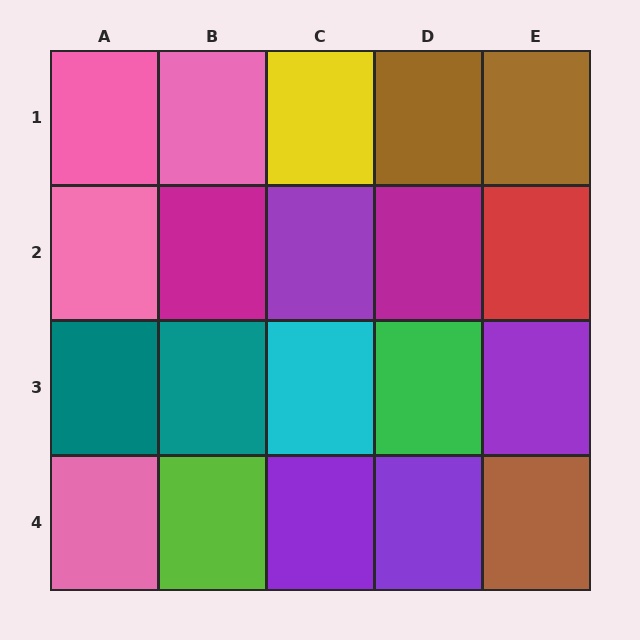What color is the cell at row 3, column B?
Teal.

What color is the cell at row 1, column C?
Yellow.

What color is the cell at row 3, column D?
Green.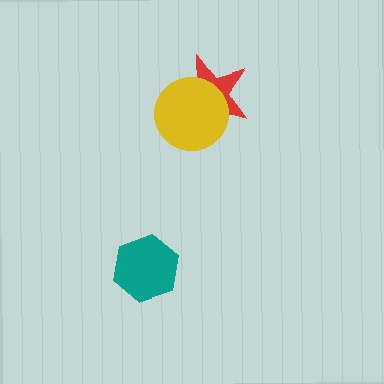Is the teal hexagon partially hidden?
No, no other shape covers it.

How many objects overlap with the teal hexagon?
0 objects overlap with the teal hexagon.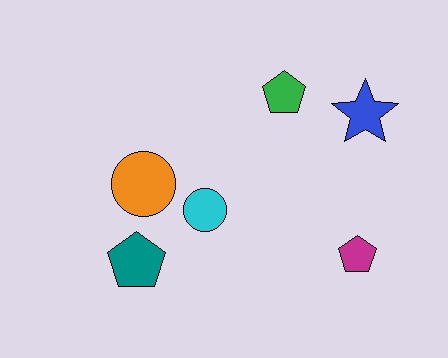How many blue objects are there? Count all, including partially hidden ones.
There is 1 blue object.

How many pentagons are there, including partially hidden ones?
There are 3 pentagons.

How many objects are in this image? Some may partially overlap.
There are 6 objects.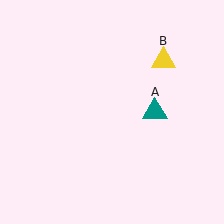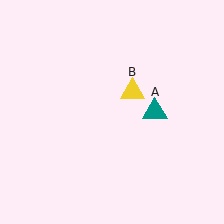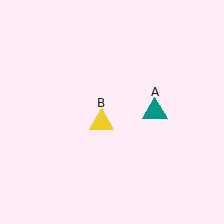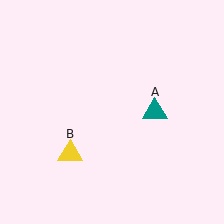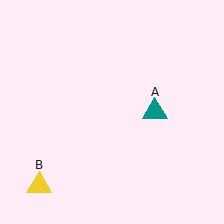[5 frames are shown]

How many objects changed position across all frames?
1 object changed position: yellow triangle (object B).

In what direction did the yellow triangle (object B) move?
The yellow triangle (object B) moved down and to the left.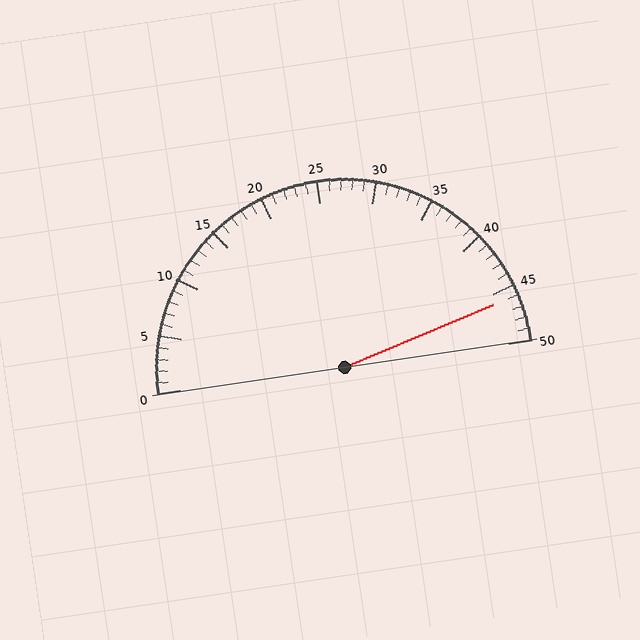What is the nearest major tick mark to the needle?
The nearest major tick mark is 45.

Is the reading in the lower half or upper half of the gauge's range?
The reading is in the upper half of the range (0 to 50).